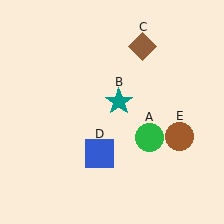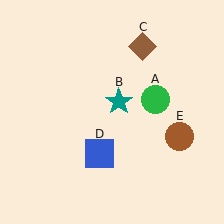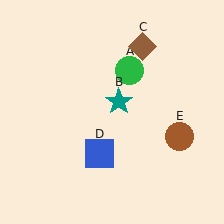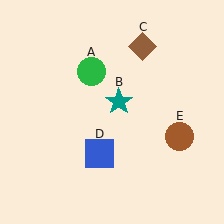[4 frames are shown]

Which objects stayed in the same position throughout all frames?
Teal star (object B) and brown diamond (object C) and blue square (object D) and brown circle (object E) remained stationary.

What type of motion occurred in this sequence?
The green circle (object A) rotated counterclockwise around the center of the scene.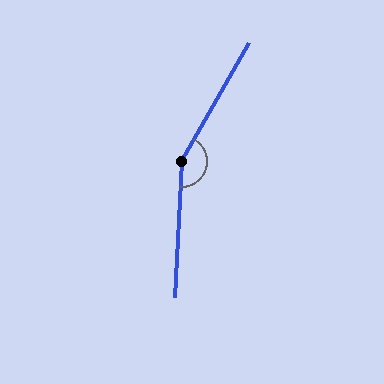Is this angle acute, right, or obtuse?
It is obtuse.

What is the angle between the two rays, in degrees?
Approximately 153 degrees.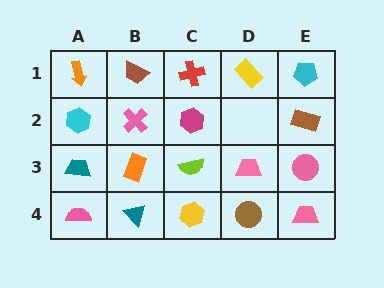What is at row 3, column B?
An orange rectangle.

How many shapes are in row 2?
4 shapes.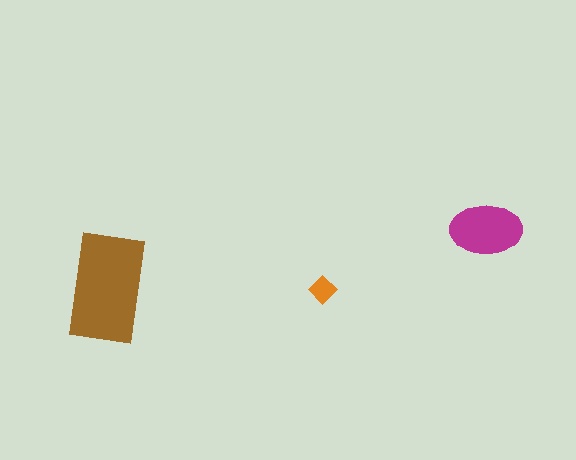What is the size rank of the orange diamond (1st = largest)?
3rd.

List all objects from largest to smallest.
The brown rectangle, the magenta ellipse, the orange diamond.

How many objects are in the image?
There are 3 objects in the image.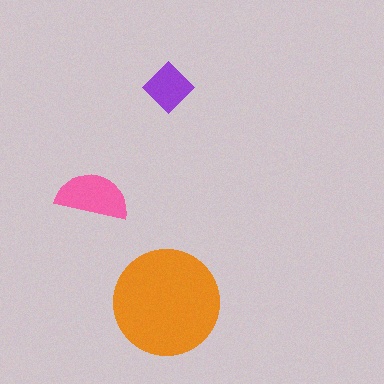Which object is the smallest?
The purple diamond.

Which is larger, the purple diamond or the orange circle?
The orange circle.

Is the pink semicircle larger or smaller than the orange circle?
Smaller.